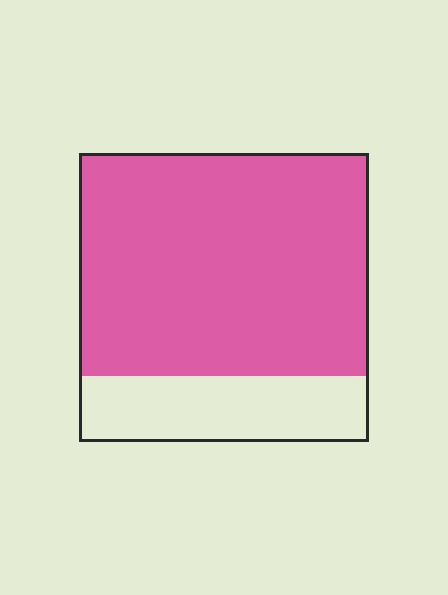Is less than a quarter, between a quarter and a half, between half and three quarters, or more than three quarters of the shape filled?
More than three quarters.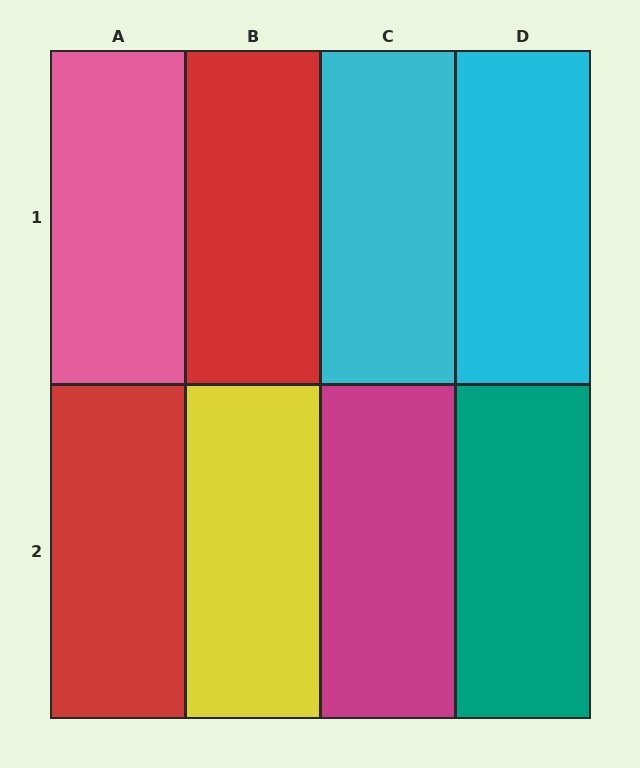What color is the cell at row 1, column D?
Cyan.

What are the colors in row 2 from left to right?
Red, yellow, magenta, teal.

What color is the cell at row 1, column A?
Pink.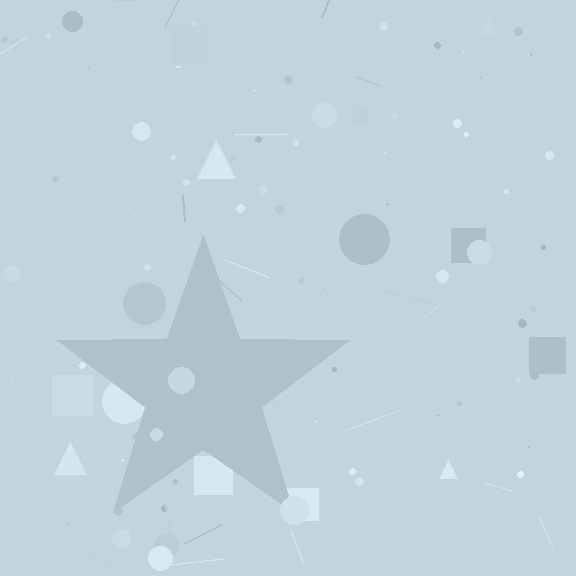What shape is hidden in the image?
A star is hidden in the image.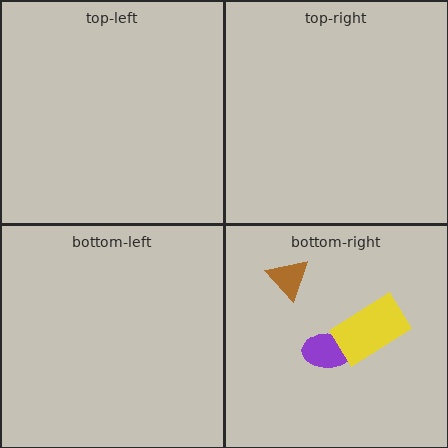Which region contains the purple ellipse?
The bottom-right region.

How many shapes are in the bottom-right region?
3.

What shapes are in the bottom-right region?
The purple ellipse, the yellow rectangle, the brown triangle.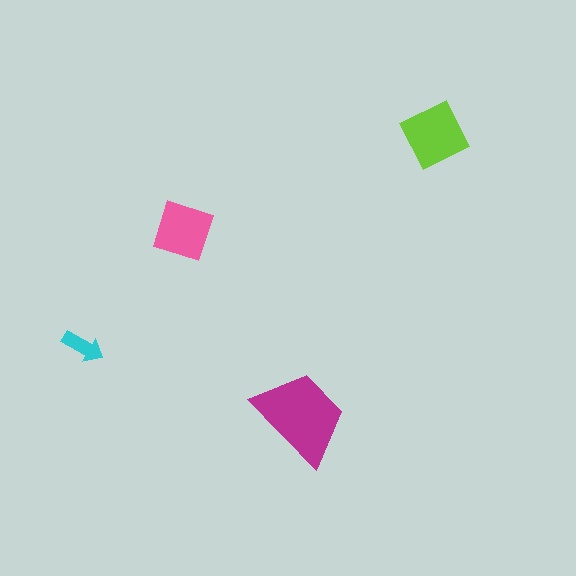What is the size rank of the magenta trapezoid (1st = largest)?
1st.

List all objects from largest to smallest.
The magenta trapezoid, the lime diamond, the pink square, the cyan arrow.